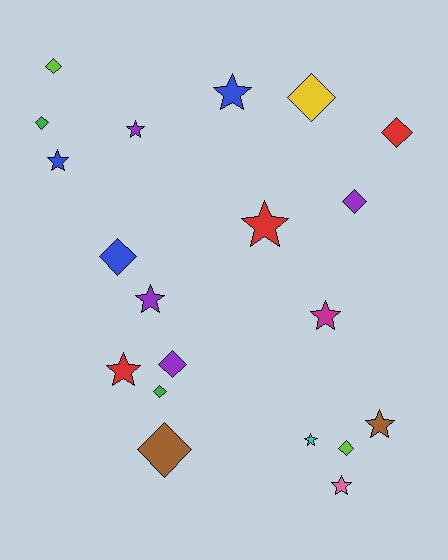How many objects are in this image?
There are 20 objects.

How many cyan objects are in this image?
There is 1 cyan object.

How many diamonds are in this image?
There are 10 diamonds.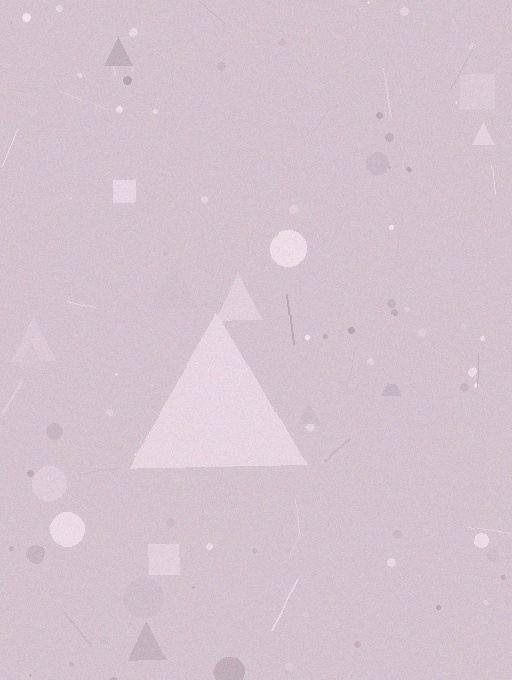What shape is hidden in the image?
A triangle is hidden in the image.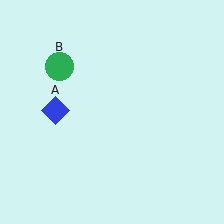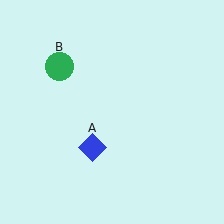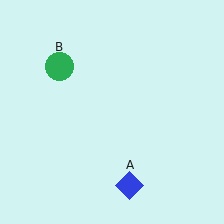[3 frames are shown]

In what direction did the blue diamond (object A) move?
The blue diamond (object A) moved down and to the right.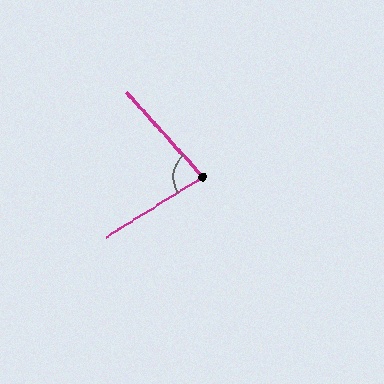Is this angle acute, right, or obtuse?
It is acute.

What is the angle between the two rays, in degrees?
Approximately 80 degrees.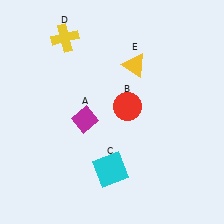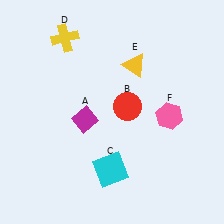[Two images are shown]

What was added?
A pink hexagon (F) was added in Image 2.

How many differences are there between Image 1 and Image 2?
There is 1 difference between the two images.